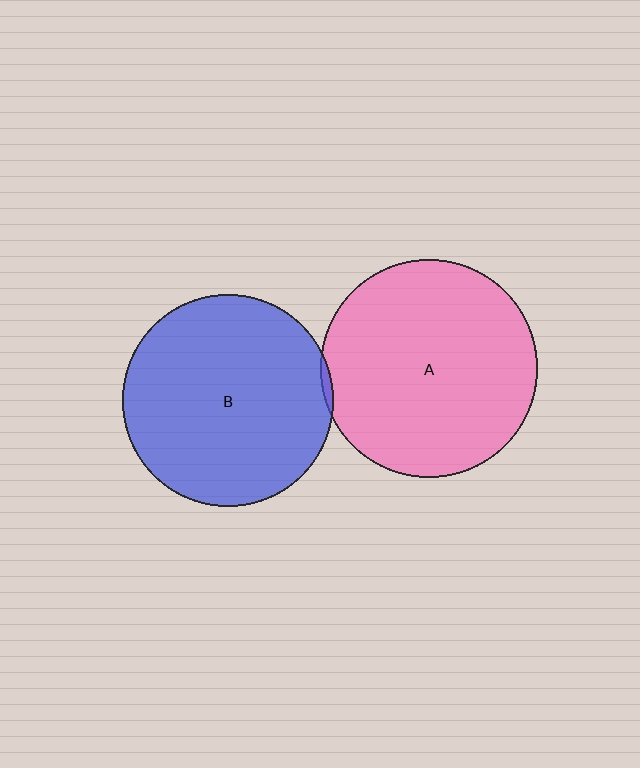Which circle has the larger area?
Circle A (pink).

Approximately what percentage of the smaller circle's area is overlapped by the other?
Approximately 5%.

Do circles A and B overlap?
Yes.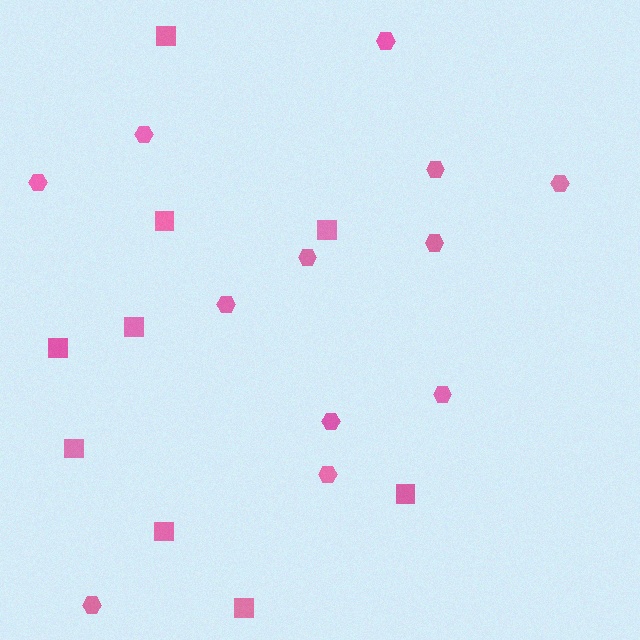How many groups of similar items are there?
There are 2 groups: one group of squares (9) and one group of hexagons (12).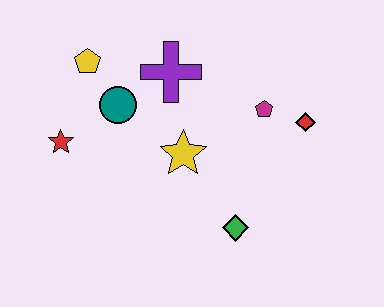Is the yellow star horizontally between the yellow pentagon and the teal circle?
No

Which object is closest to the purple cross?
The teal circle is closest to the purple cross.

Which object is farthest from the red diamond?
The red star is farthest from the red diamond.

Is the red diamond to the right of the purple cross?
Yes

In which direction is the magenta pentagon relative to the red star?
The magenta pentagon is to the right of the red star.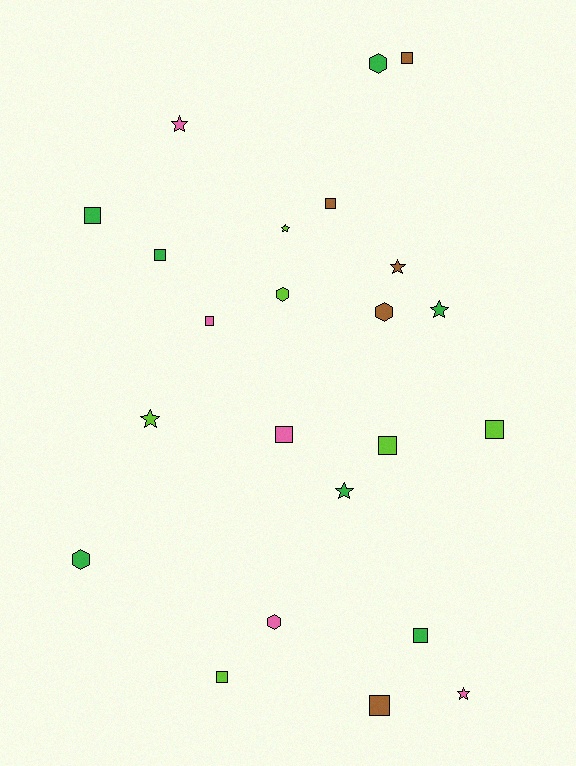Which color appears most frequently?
Green, with 7 objects.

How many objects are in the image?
There are 23 objects.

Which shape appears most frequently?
Square, with 11 objects.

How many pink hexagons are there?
There is 1 pink hexagon.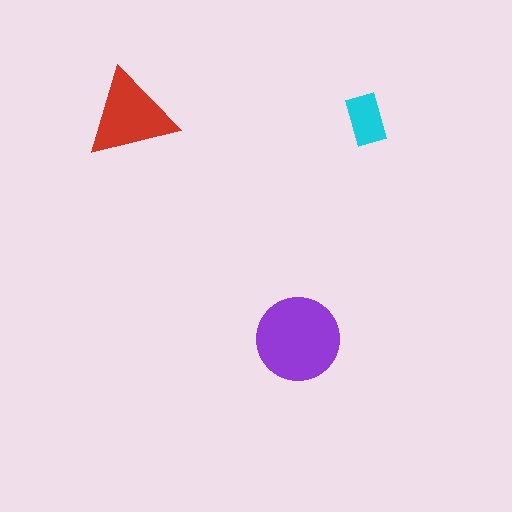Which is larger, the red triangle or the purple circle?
The purple circle.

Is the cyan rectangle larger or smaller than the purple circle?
Smaller.